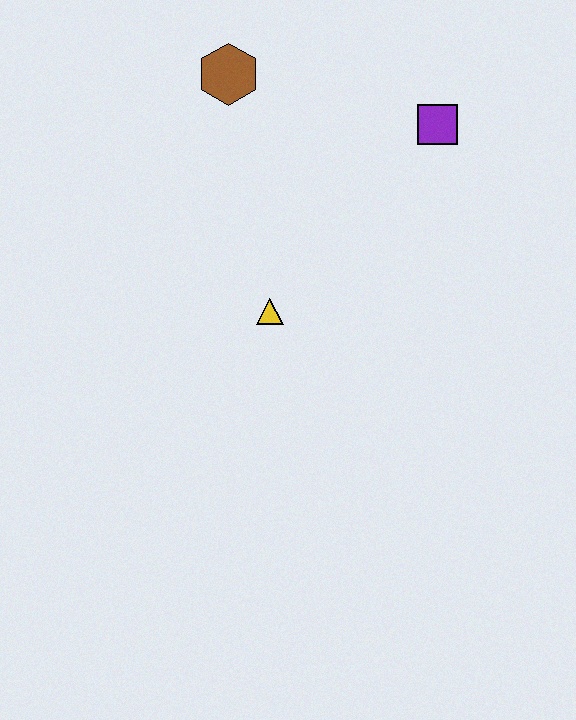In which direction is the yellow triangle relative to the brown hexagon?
The yellow triangle is below the brown hexagon.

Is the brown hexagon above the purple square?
Yes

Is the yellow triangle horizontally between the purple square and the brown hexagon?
Yes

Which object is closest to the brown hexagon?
The purple square is closest to the brown hexagon.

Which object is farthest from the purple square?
The yellow triangle is farthest from the purple square.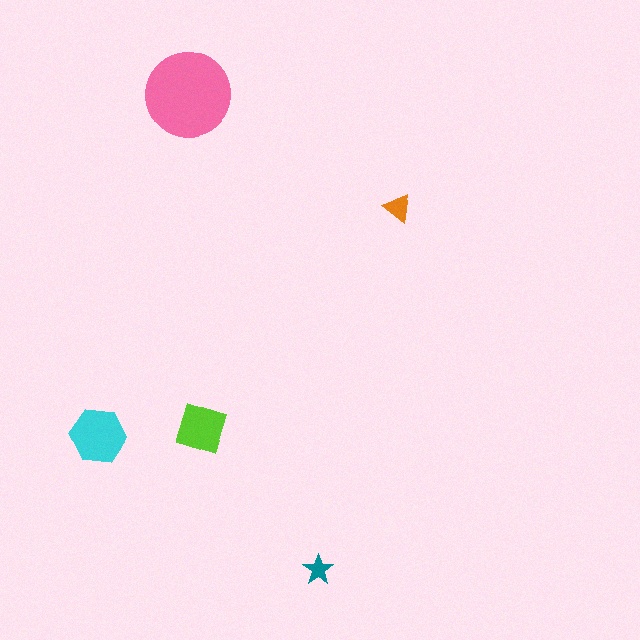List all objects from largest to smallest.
The pink circle, the cyan hexagon, the lime square, the orange triangle, the teal star.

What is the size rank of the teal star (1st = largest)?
5th.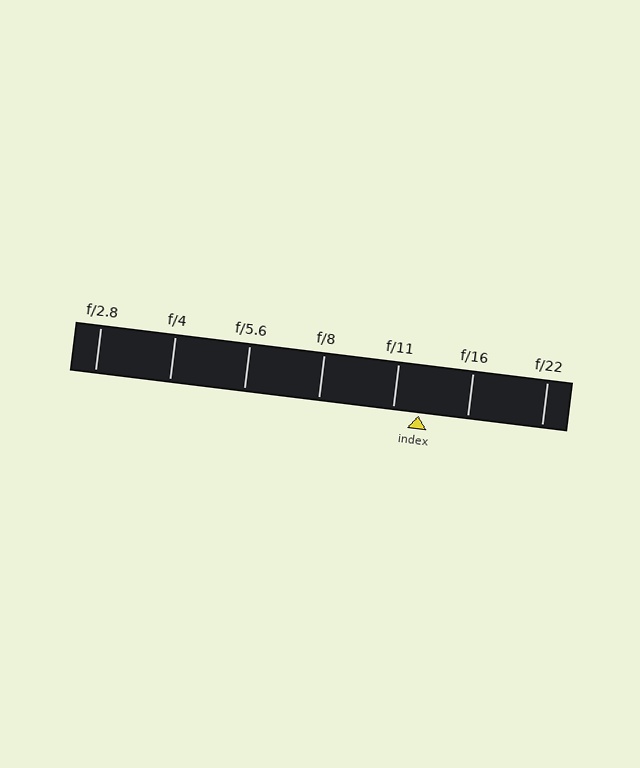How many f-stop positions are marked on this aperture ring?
There are 7 f-stop positions marked.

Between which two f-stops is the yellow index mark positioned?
The index mark is between f/11 and f/16.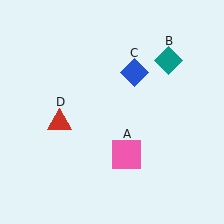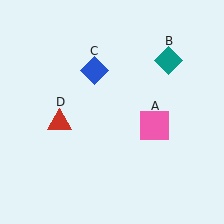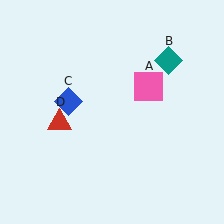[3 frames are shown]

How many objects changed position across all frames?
2 objects changed position: pink square (object A), blue diamond (object C).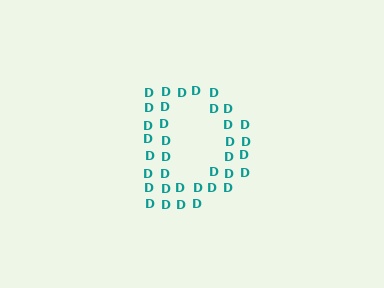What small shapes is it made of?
It is made of small letter D's.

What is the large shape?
The large shape is the letter D.